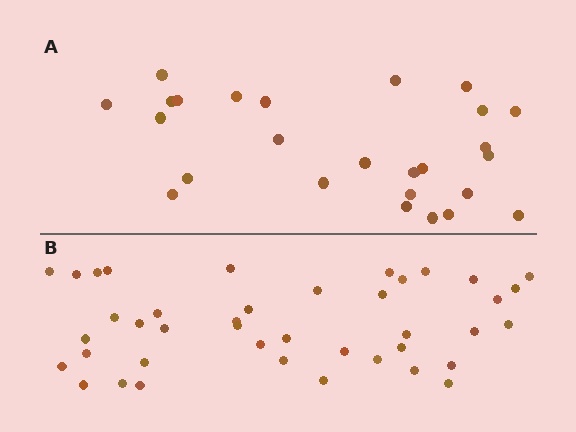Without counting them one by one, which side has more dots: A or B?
Region B (the bottom region) has more dots.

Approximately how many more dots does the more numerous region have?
Region B has approximately 15 more dots than region A.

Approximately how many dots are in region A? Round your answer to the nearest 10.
About 30 dots. (The exact count is 26, which rounds to 30.)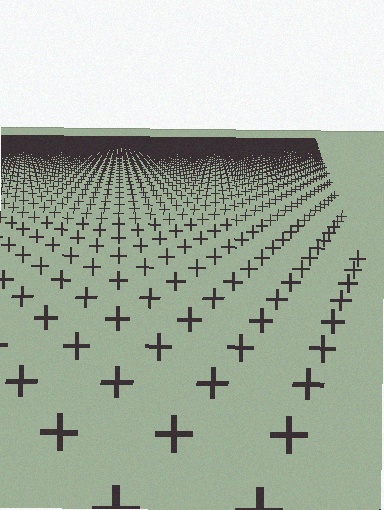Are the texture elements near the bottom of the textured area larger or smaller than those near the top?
Larger. Near the bottom, elements are closer to the viewer and appear at a bigger on-screen size.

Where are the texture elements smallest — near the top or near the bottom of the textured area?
Near the top.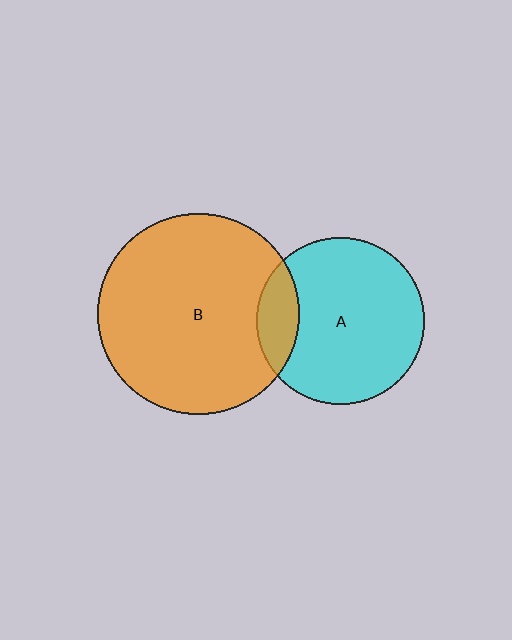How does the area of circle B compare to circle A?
Approximately 1.5 times.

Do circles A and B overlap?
Yes.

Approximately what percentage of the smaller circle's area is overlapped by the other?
Approximately 15%.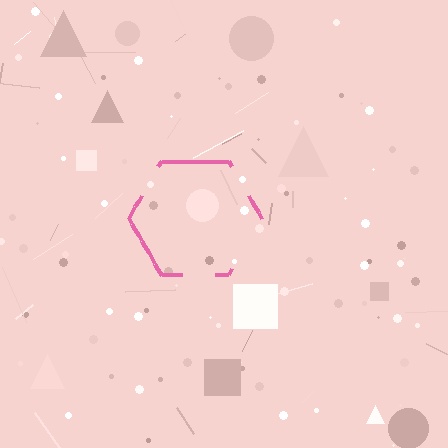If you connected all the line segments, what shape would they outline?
They would outline a hexagon.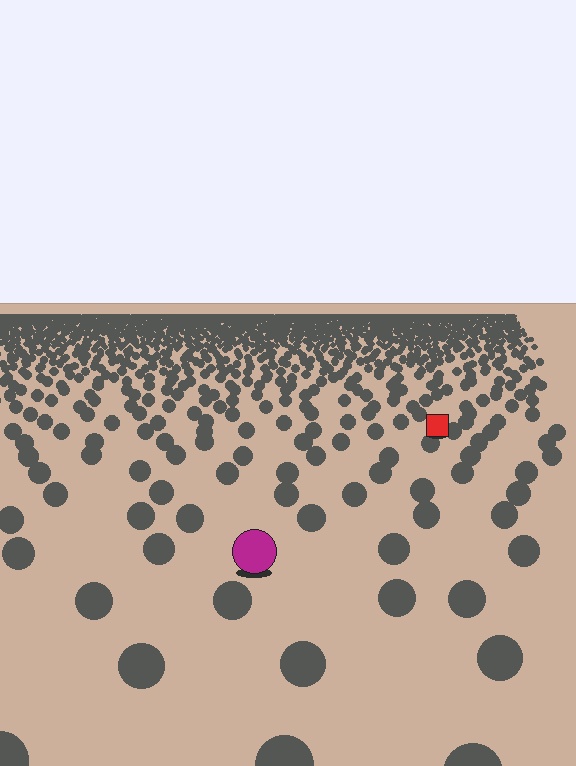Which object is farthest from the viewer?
The red square is farthest from the viewer. It appears smaller and the ground texture around it is denser.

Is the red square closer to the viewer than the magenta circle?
No. The magenta circle is closer — you can tell from the texture gradient: the ground texture is coarser near it.